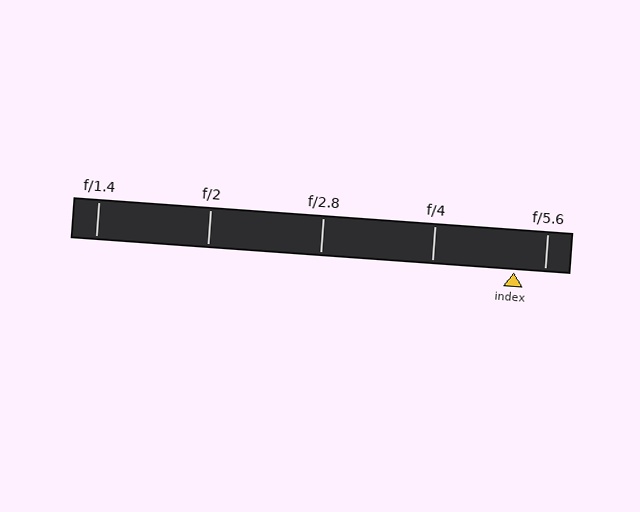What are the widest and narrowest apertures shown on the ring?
The widest aperture shown is f/1.4 and the narrowest is f/5.6.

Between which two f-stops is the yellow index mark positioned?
The index mark is between f/4 and f/5.6.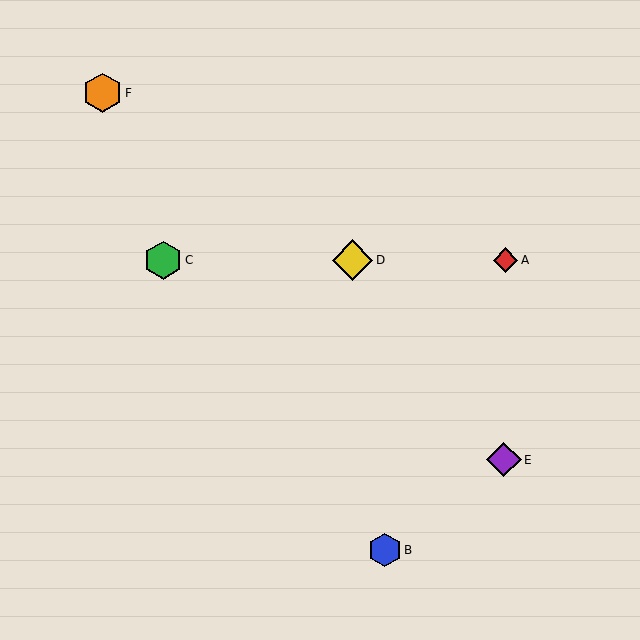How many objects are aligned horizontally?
3 objects (A, C, D) are aligned horizontally.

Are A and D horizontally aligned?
Yes, both are at y≈260.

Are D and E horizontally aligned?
No, D is at y≈260 and E is at y≈460.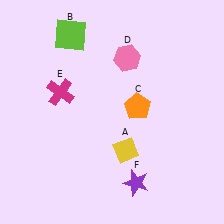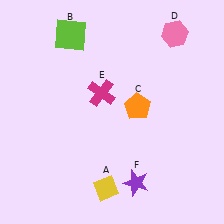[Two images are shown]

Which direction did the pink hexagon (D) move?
The pink hexagon (D) moved right.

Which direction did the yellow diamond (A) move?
The yellow diamond (A) moved down.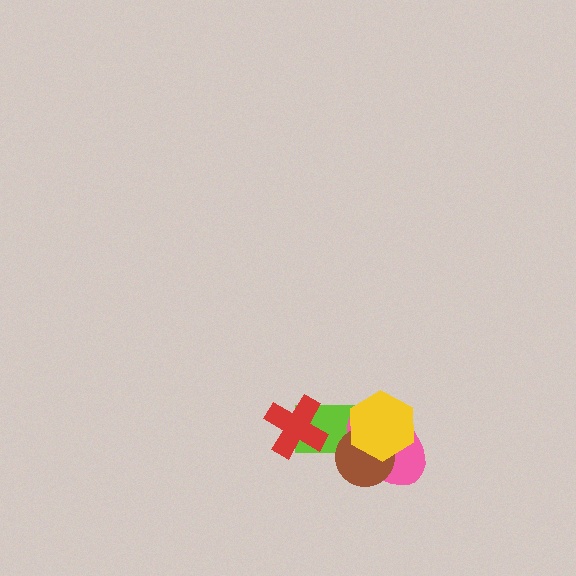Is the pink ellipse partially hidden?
Yes, it is partially covered by another shape.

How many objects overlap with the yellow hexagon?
3 objects overlap with the yellow hexagon.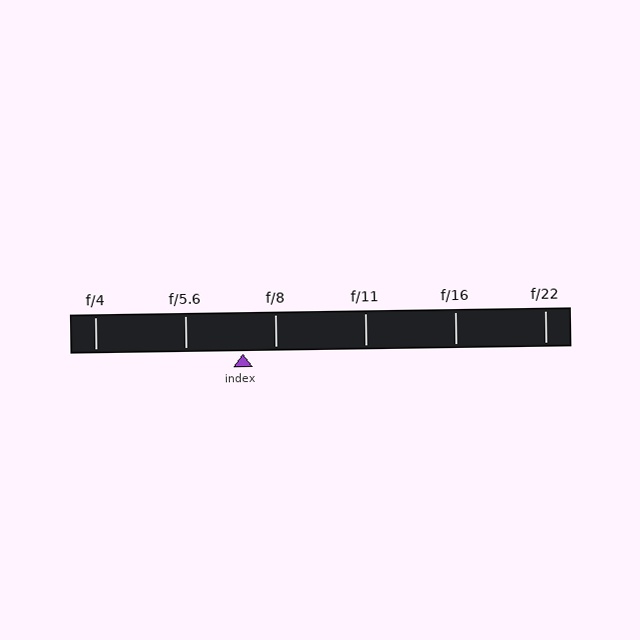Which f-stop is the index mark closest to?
The index mark is closest to f/8.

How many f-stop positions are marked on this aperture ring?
There are 6 f-stop positions marked.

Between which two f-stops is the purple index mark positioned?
The index mark is between f/5.6 and f/8.